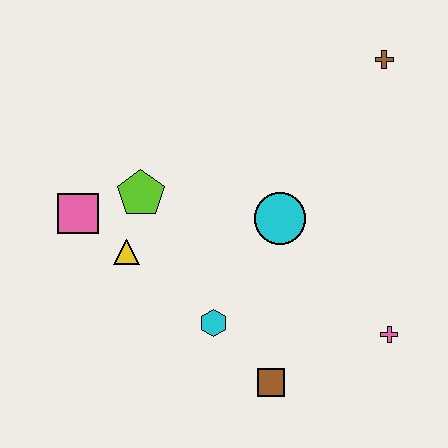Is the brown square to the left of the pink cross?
Yes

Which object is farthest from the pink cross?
The pink square is farthest from the pink cross.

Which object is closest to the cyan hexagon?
The brown square is closest to the cyan hexagon.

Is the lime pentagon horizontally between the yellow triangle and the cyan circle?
Yes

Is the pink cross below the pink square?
Yes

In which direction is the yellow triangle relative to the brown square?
The yellow triangle is to the left of the brown square.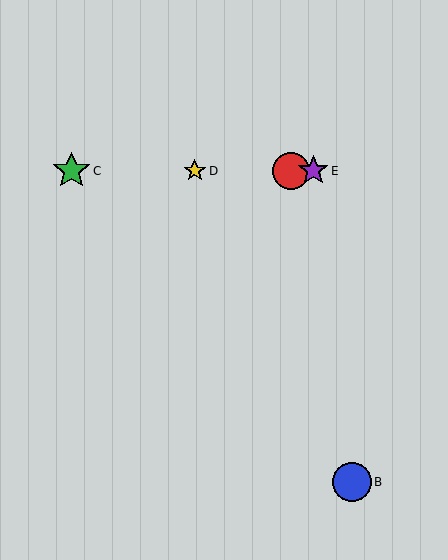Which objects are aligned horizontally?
Objects A, C, D, E are aligned horizontally.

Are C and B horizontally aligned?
No, C is at y≈171 and B is at y≈482.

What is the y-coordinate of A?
Object A is at y≈171.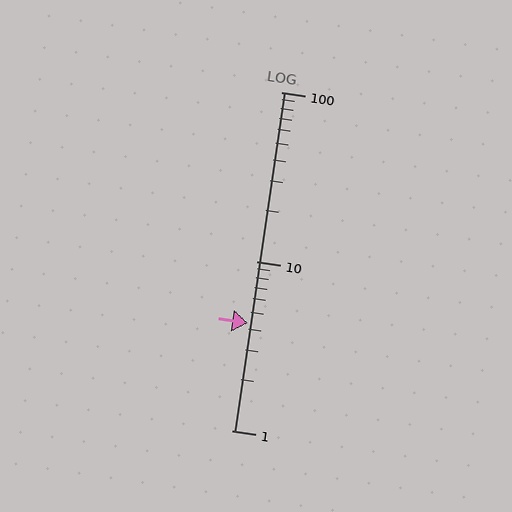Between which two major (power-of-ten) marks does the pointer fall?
The pointer is between 1 and 10.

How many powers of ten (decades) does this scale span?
The scale spans 2 decades, from 1 to 100.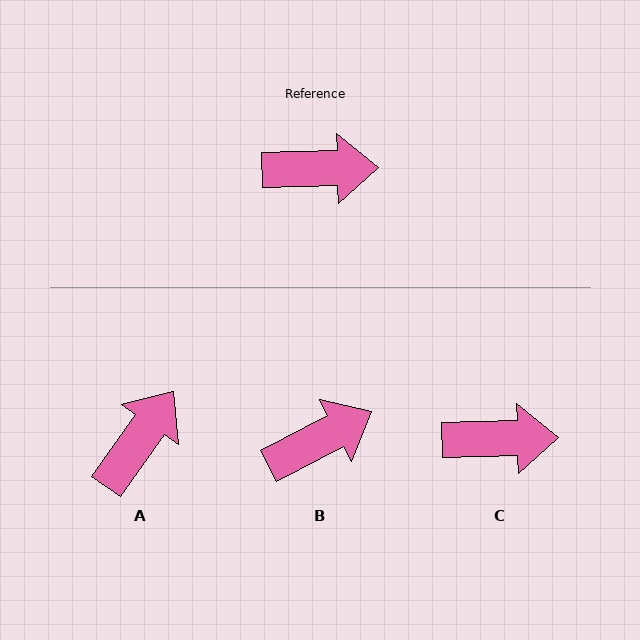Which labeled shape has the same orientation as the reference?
C.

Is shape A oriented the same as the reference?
No, it is off by about 53 degrees.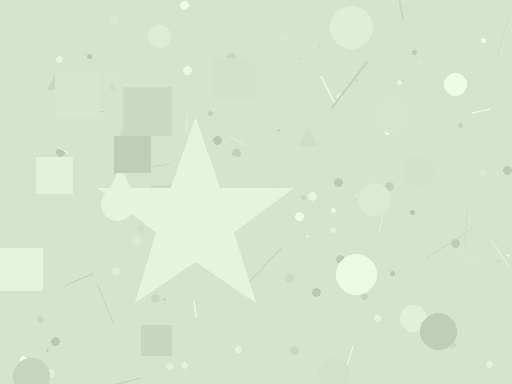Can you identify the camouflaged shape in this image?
The camouflaged shape is a star.